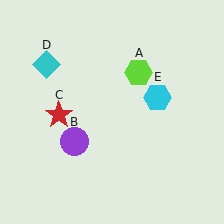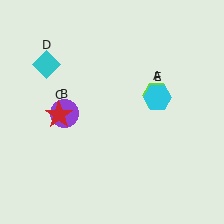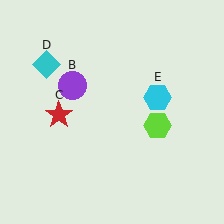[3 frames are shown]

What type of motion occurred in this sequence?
The lime hexagon (object A), purple circle (object B) rotated clockwise around the center of the scene.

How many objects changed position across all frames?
2 objects changed position: lime hexagon (object A), purple circle (object B).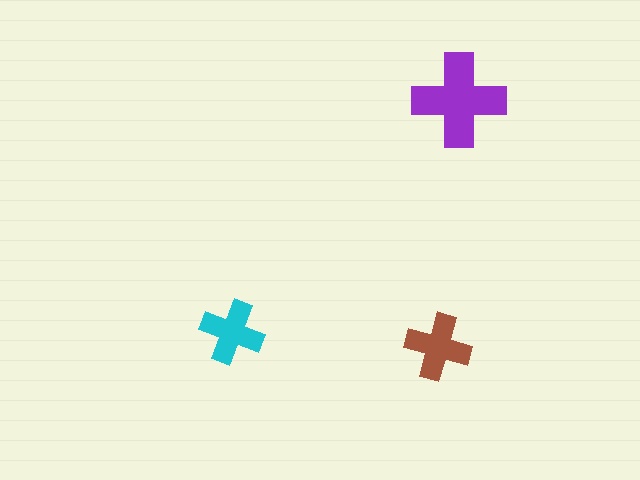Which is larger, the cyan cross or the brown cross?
The brown one.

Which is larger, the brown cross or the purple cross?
The purple one.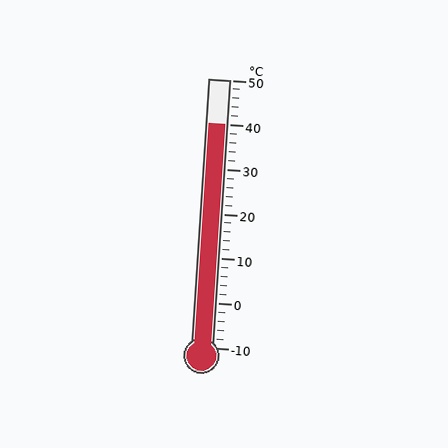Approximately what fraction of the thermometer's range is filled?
The thermometer is filled to approximately 85% of its range.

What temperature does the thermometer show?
The thermometer shows approximately 40°C.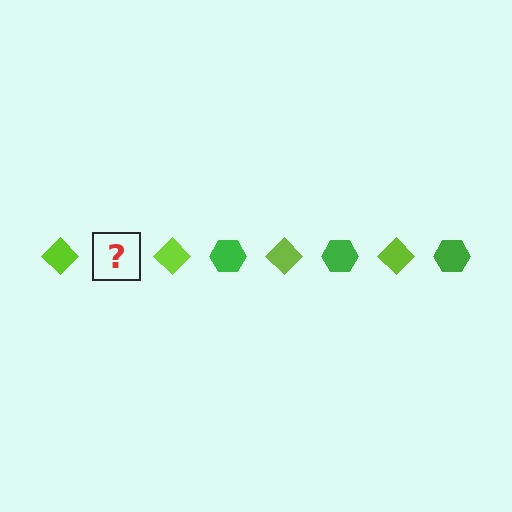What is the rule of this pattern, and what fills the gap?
The rule is that the pattern alternates between lime diamond and green hexagon. The gap should be filled with a green hexagon.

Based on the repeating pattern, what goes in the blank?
The blank should be a green hexagon.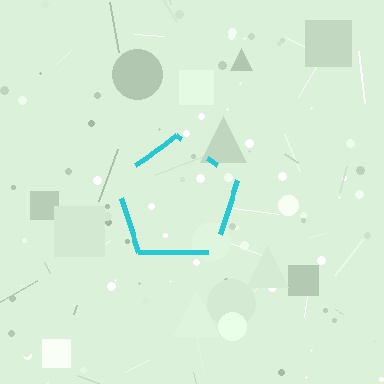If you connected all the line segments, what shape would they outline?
They would outline a pentagon.